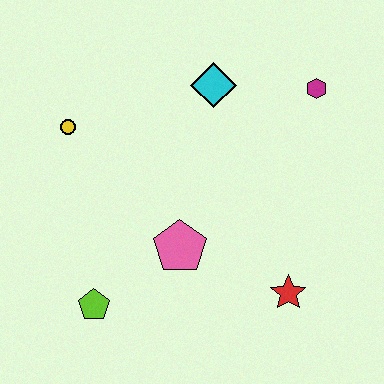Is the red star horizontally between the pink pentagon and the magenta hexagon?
Yes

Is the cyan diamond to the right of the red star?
No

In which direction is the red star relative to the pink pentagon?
The red star is to the right of the pink pentagon.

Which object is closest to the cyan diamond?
The magenta hexagon is closest to the cyan diamond.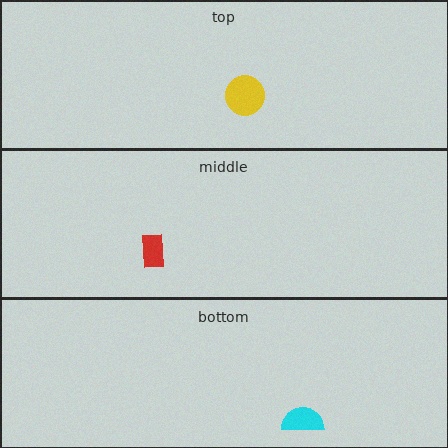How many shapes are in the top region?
1.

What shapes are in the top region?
The yellow circle.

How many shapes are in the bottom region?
1.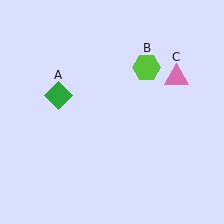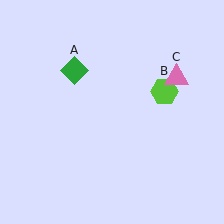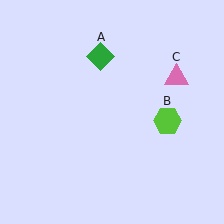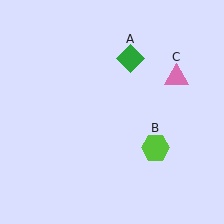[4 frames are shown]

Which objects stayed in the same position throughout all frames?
Pink triangle (object C) remained stationary.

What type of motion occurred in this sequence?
The green diamond (object A), lime hexagon (object B) rotated clockwise around the center of the scene.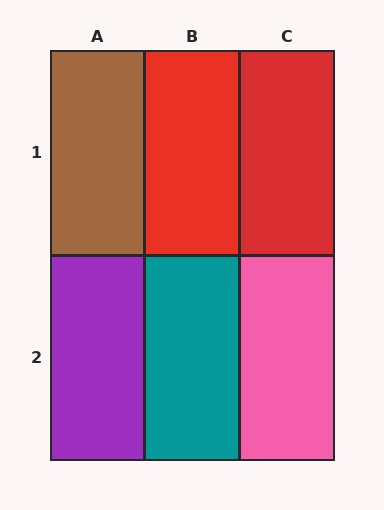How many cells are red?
2 cells are red.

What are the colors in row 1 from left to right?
Brown, red, red.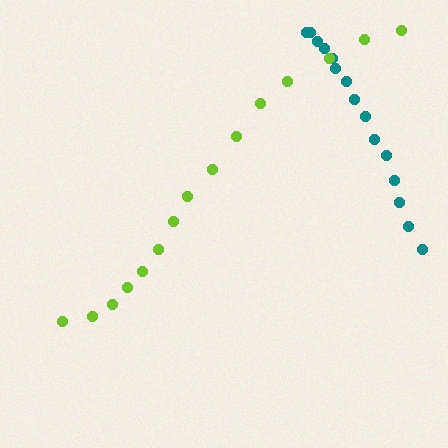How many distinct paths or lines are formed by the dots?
There are 2 distinct paths.